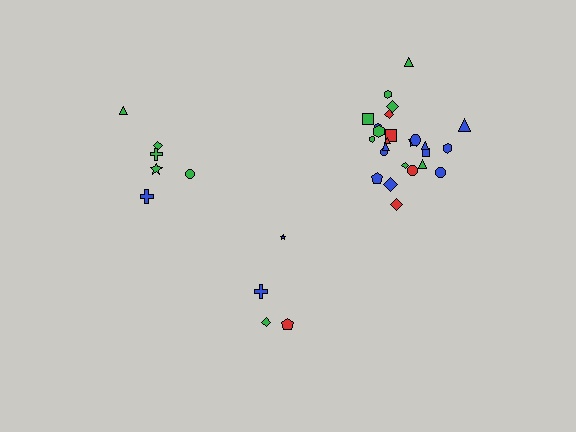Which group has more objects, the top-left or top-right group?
The top-right group.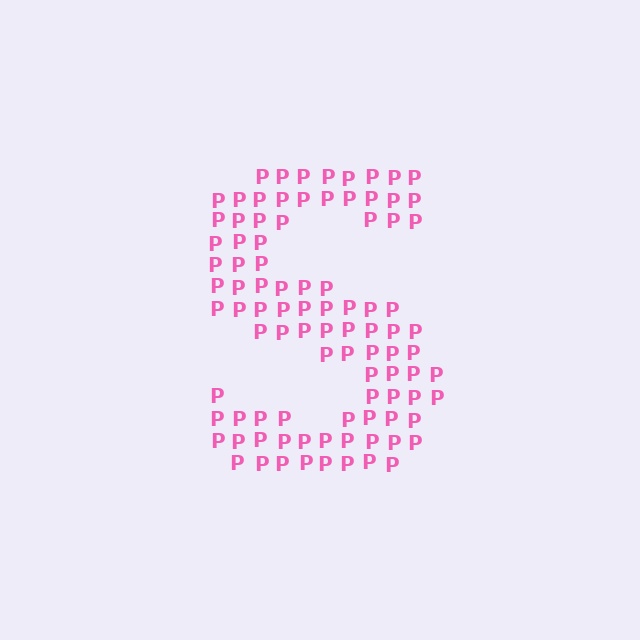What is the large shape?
The large shape is the letter S.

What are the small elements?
The small elements are letter P's.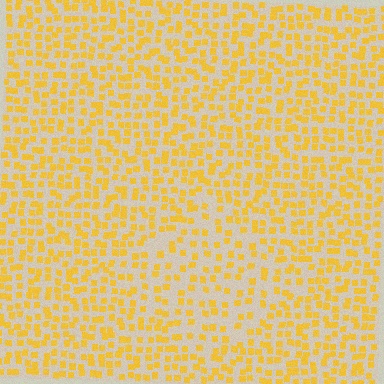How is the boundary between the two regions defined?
The boundary is defined by a change in element density (approximately 1.6x ratio). All elements are the same color, size, and shape.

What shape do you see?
I see a diamond.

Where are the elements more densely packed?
The elements are more densely packed outside the diamond boundary.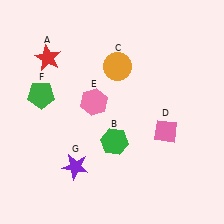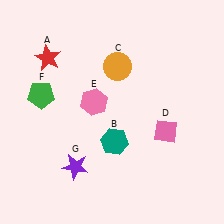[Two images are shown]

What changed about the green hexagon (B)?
In Image 1, B is green. In Image 2, it changed to teal.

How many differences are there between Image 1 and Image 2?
There is 1 difference between the two images.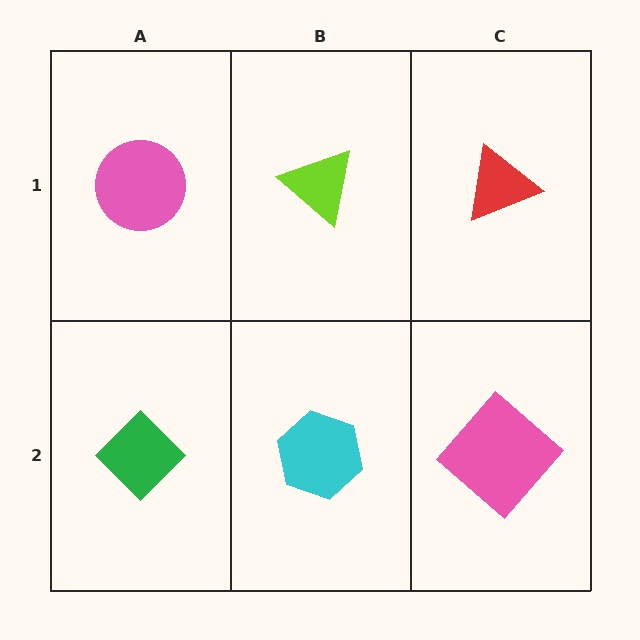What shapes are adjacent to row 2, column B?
A lime triangle (row 1, column B), a green diamond (row 2, column A), a pink diamond (row 2, column C).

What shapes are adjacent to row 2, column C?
A red triangle (row 1, column C), a cyan hexagon (row 2, column B).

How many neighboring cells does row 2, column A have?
2.